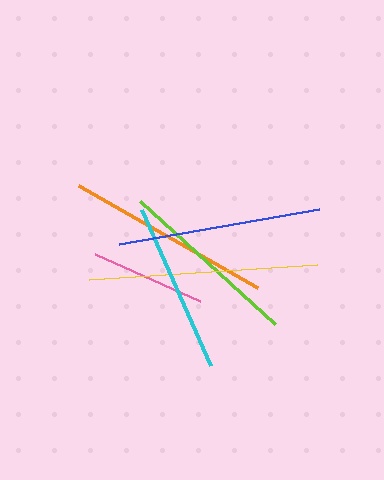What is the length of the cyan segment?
The cyan segment is approximately 170 pixels long.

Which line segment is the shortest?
The pink line is the shortest at approximately 115 pixels.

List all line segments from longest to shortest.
From longest to shortest: yellow, orange, blue, lime, cyan, pink.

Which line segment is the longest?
The yellow line is the longest at approximately 229 pixels.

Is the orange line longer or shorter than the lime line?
The orange line is longer than the lime line.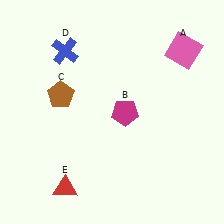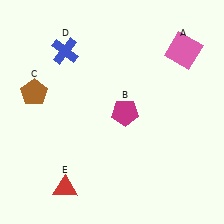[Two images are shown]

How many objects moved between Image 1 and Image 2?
1 object moved between the two images.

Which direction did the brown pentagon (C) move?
The brown pentagon (C) moved left.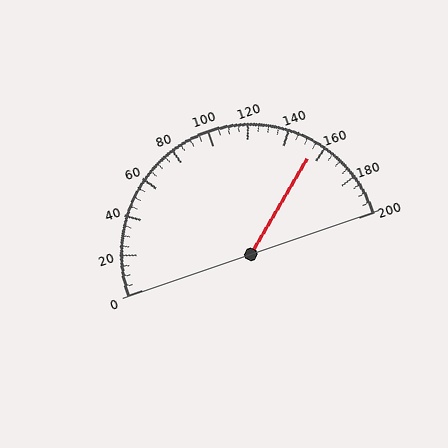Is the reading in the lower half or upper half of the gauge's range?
The reading is in the upper half of the range (0 to 200).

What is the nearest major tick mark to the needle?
The nearest major tick mark is 160.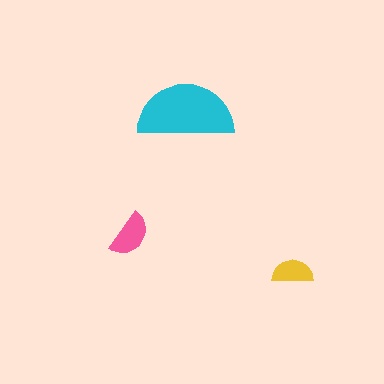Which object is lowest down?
The yellow semicircle is bottommost.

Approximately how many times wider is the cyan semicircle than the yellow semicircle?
About 2.5 times wider.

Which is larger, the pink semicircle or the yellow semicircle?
The pink one.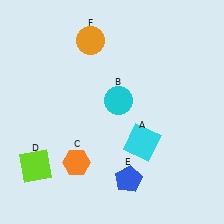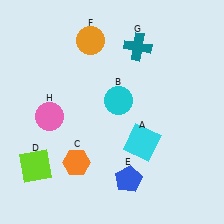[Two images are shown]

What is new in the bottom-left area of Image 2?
A pink circle (H) was added in the bottom-left area of Image 2.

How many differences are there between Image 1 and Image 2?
There are 2 differences between the two images.